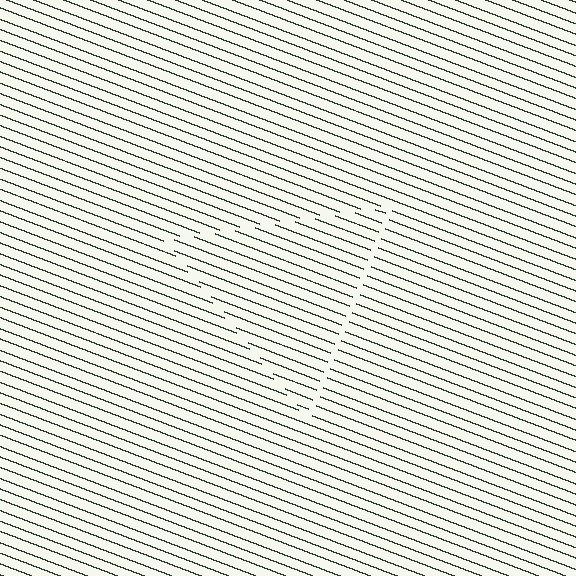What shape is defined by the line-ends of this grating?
An illusory triangle. The interior of the shape contains the same grating, shifted by half a period — the contour is defined by the phase discontinuity where line-ends from the inner and outer gratings abut.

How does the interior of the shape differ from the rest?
The interior of the shape contains the same grating, shifted by half a period — the contour is defined by the phase discontinuity where line-ends from the inner and outer gratings abut.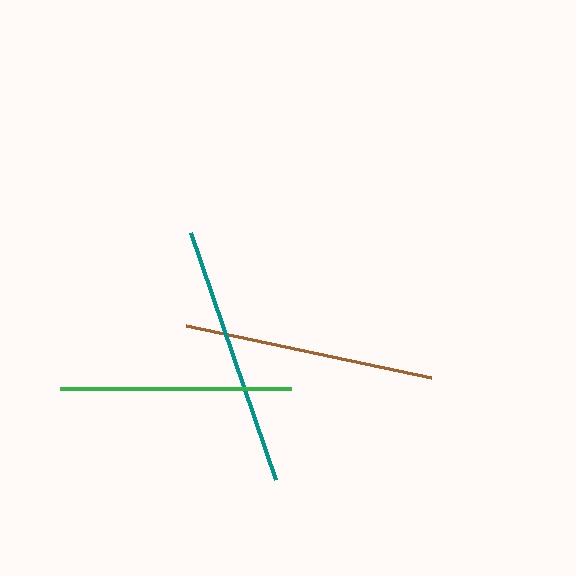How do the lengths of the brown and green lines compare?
The brown and green lines are approximately the same length.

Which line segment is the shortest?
The green line is the shortest at approximately 232 pixels.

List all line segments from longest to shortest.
From longest to shortest: teal, brown, green.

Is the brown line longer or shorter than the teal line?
The teal line is longer than the brown line.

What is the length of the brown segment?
The brown segment is approximately 250 pixels long.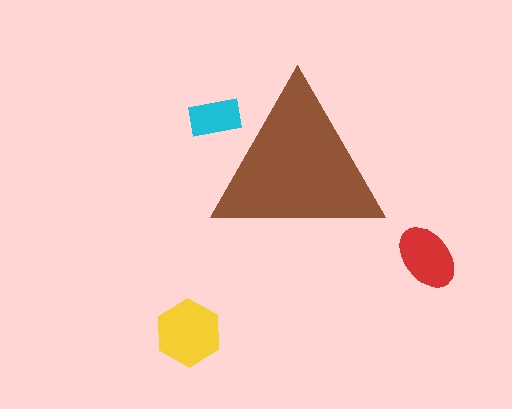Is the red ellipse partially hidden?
No, the red ellipse is fully visible.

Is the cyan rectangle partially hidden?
Yes, the cyan rectangle is partially hidden behind the brown triangle.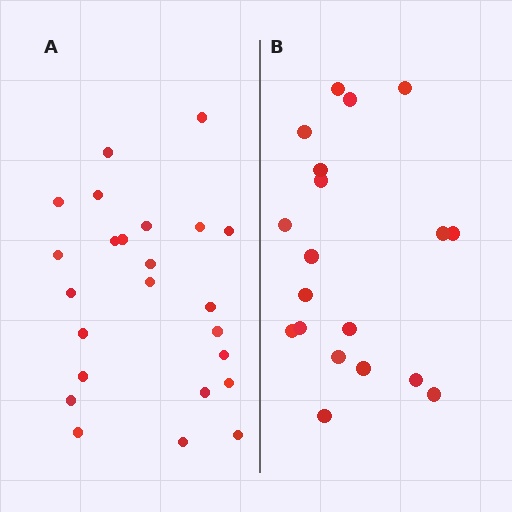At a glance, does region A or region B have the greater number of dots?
Region A (the left region) has more dots.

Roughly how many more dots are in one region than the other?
Region A has about 5 more dots than region B.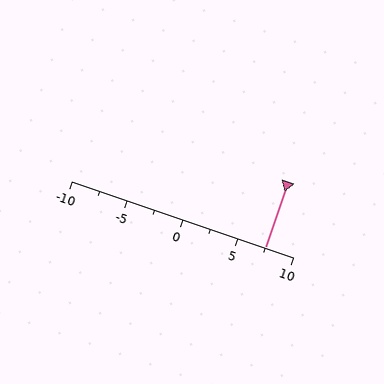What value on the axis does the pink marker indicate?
The marker indicates approximately 7.5.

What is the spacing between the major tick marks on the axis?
The major ticks are spaced 5 apart.